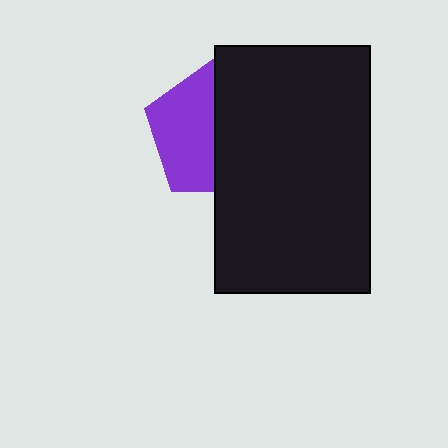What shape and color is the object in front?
The object in front is a black rectangle.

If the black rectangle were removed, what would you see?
You would see the complete purple pentagon.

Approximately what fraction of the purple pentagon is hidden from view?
Roughly 52% of the purple pentagon is hidden behind the black rectangle.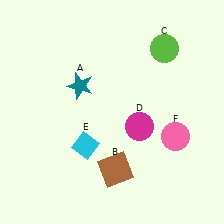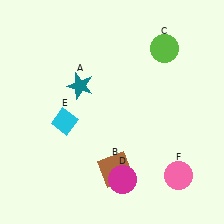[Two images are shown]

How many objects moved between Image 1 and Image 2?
3 objects moved between the two images.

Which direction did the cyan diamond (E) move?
The cyan diamond (E) moved up.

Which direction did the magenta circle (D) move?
The magenta circle (D) moved down.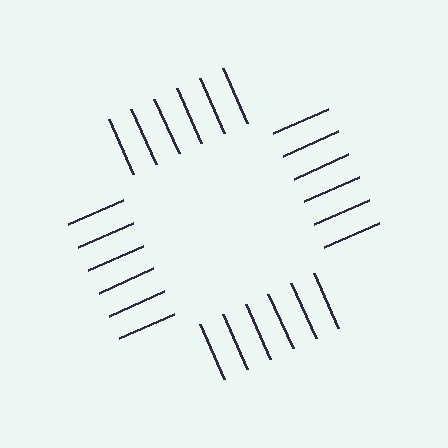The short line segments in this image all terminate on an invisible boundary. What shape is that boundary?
An illusory square — the line segments terminate on its edges but no continuous stroke is drawn.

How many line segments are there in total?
24 — 6 along each of the 4 edges.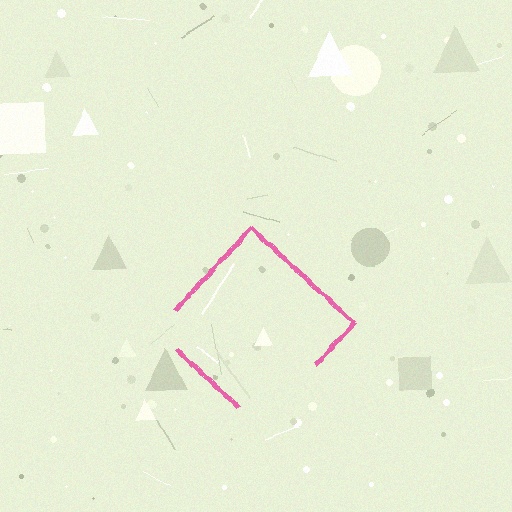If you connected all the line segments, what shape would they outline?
They would outline a diamond.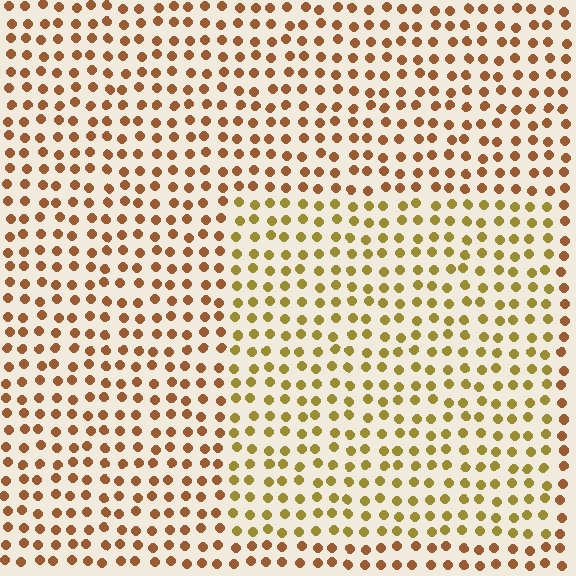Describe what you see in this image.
The image is filled with small brown elements in a uniform arrangement. A rectangle-shaped region is visible where the elements are tinted to a slightly different hue, forming a subtle color boundary.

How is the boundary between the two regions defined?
The boundary is defined purely by a slight shift in hue (about 30 degrees). Spacing, size, and orientation are identical on both sides.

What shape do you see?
I see a rectangle.